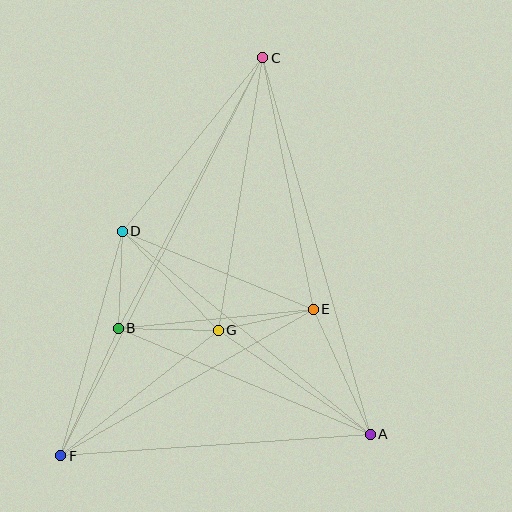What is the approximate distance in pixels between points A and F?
The distance between A and F is approximately 310 pixels.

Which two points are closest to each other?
Points B and D are closest to each other.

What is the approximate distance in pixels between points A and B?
The distance between A and B is approximately 273 pixels.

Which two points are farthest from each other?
Points C and F are farthest from each other.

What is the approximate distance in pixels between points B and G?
The distance between B and G is approximately 100 pixels.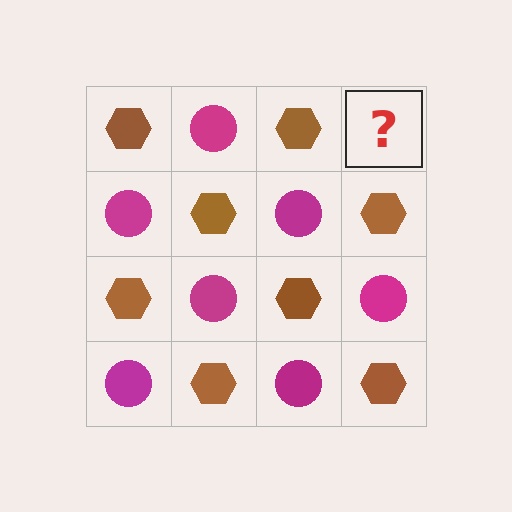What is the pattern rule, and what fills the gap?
The rule is that it alternates brown hexagon and magenta circle in a checkerboard pattern. The gap should be filled with a magenta circle.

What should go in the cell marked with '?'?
The missing cell should contain a magenta circle.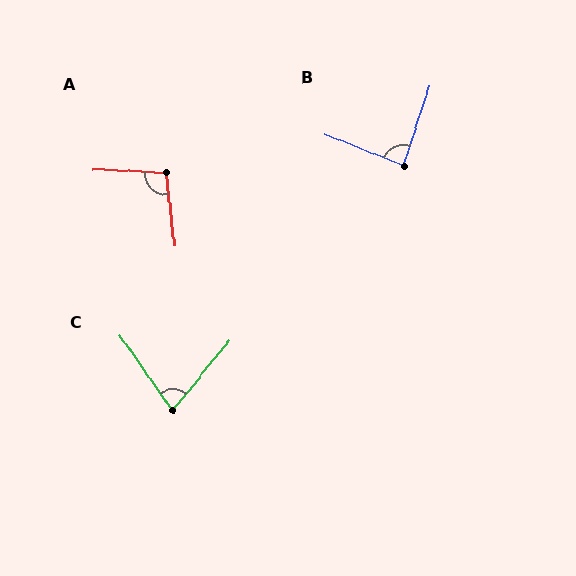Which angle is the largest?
A, at approximately 99 degrees.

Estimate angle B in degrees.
Approximately 87 degrees.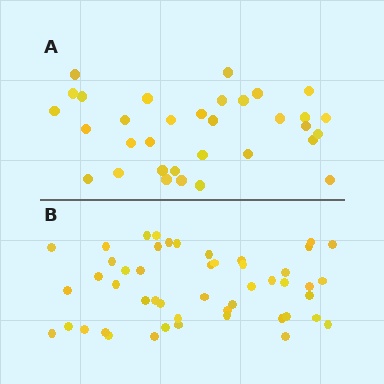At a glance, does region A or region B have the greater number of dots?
Region B (the bottom region) has more dots.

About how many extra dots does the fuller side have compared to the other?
Region B has approximately 15 more dots than region A.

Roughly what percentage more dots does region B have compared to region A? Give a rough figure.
About 50% more.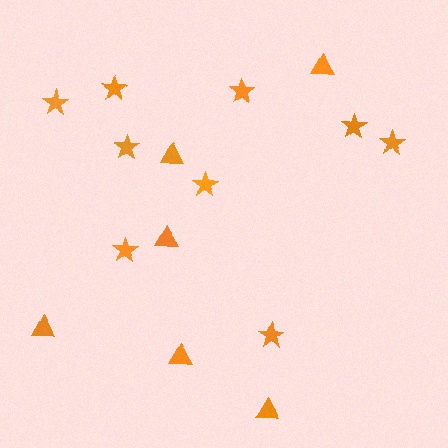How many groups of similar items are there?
There are 2 groups: one group of triangles (6) and one group of stars (9).